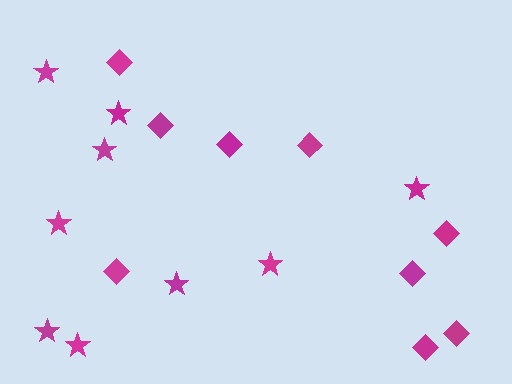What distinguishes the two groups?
There are 2 groups: one group of diamonds (9) and one group of stars (9).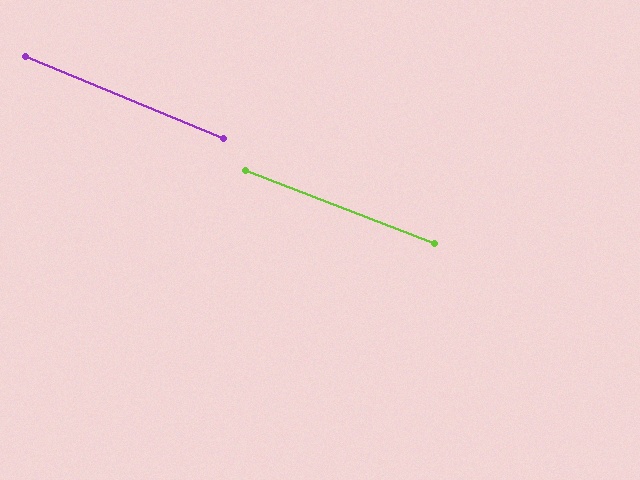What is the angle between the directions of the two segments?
Approximately 1 degree.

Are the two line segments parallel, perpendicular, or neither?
Parallel — their directions differ by only 1.4°.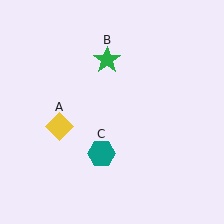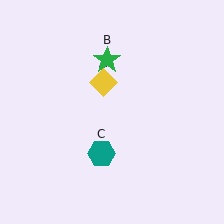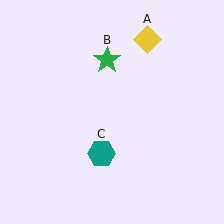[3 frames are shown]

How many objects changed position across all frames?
1 object changed position: yellow diamond (object A).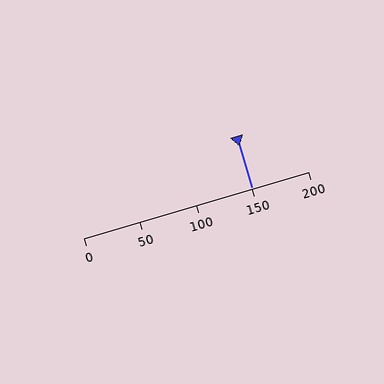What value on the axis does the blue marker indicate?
The marker indicates approximately 150.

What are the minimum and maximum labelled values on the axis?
The axis runs from 0 to 200.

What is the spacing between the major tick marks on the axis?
The major ticks are spaced 50 apart.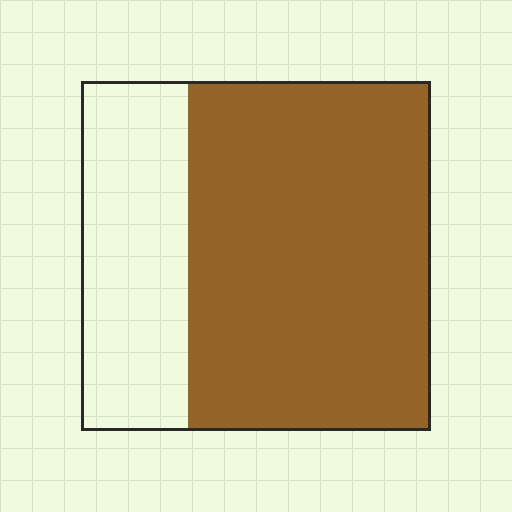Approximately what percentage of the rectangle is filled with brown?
Approximately 70%.